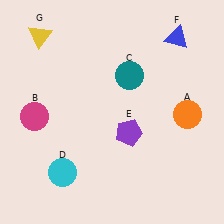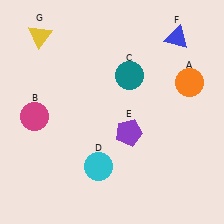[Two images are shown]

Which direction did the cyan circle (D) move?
The cyan circle (D) moved right.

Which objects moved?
The objects that moved are: the orange circle (A), the cyan circle (D).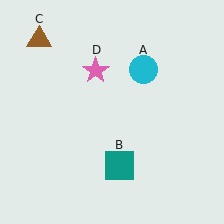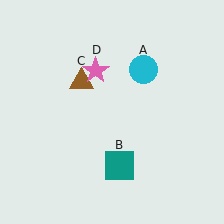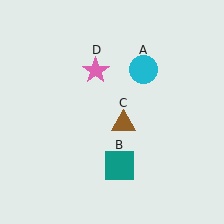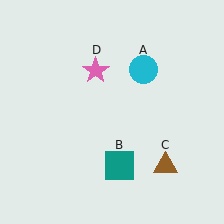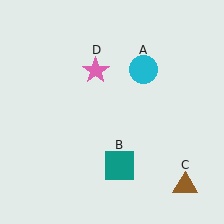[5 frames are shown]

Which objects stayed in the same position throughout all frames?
Cyan circle (object A) and teal square (object B) and pink star (object D) remained stationary.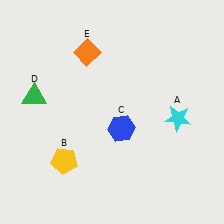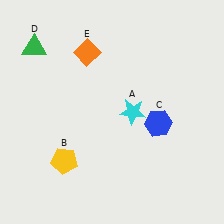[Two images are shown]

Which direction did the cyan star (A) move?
The cyan star (A) moved left.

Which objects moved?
The objects that moved are: the cyan star (A), the blue hexagon (C), the green triangle (D).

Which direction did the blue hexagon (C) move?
The blue hexagon (C) moved right.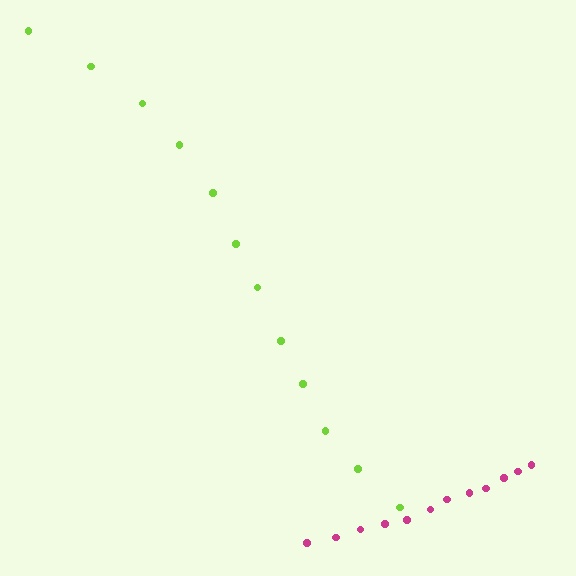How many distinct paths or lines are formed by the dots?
There are 2 distinct paths.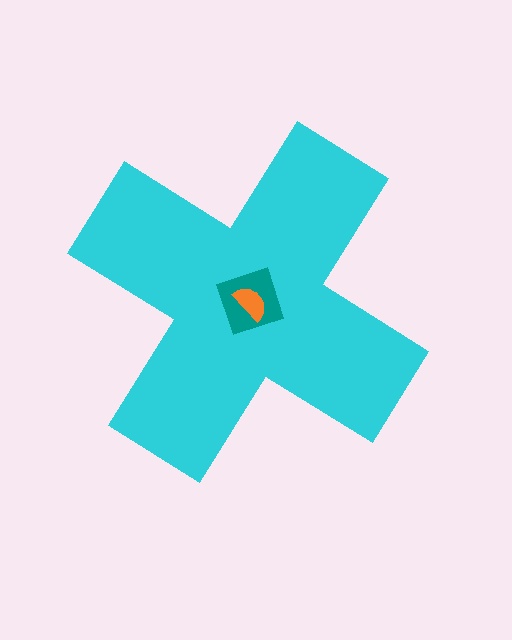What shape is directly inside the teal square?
The orange semicircle.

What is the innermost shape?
The orange semicircle.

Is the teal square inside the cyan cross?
Yes.